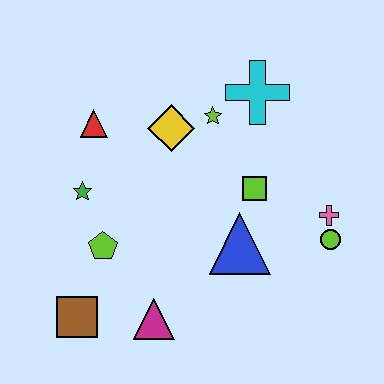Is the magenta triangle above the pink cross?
No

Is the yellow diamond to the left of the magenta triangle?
No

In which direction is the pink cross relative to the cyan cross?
The pink cross is below the cyan cross.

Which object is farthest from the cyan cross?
The brown square is farthest from the cyan cross.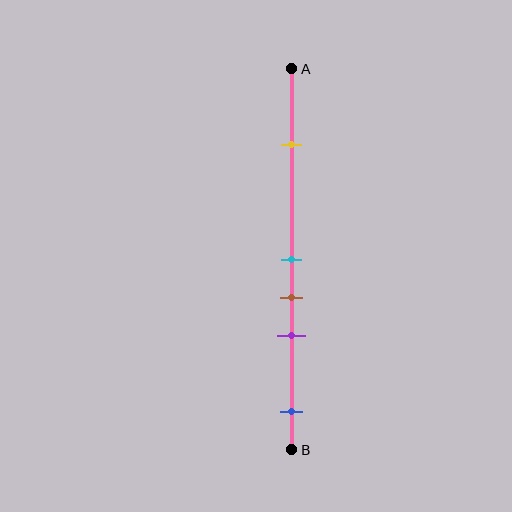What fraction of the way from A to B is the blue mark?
The blue mark is approximately 90% (0.9) of the way from A to B.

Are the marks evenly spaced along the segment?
No, the marks are not evenly spaced.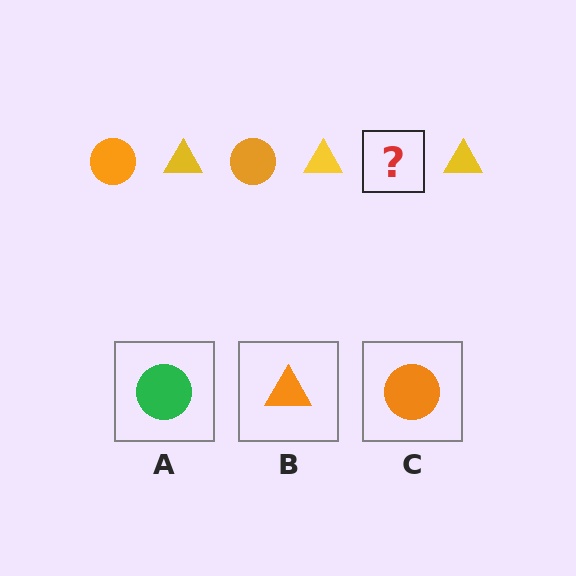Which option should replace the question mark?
Option C.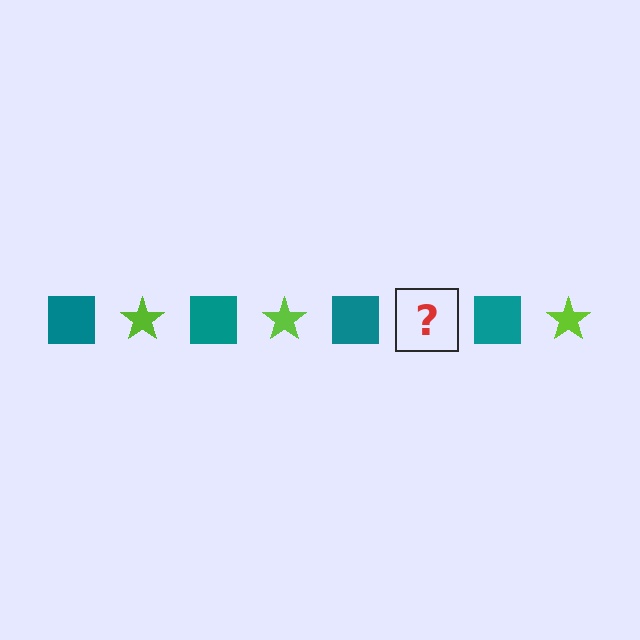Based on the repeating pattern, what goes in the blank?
The blank should be a lime star.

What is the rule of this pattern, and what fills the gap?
The rule is that the pattern alternates between teal square and lime star. The gap should be filled with a lime star.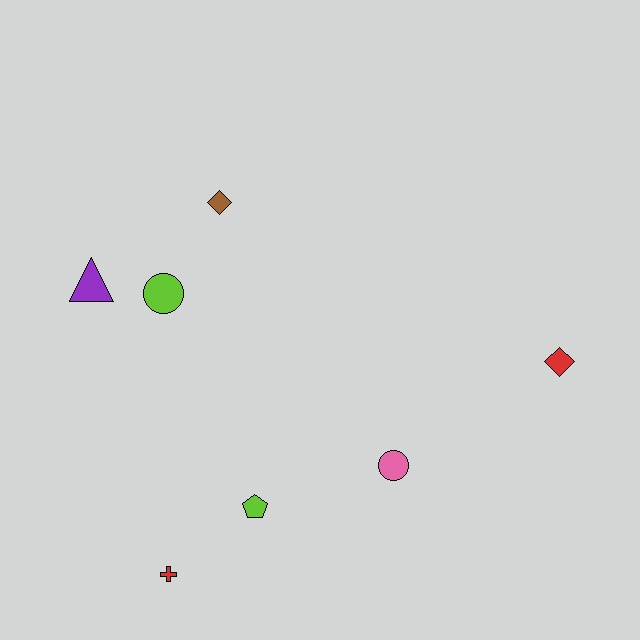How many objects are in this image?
There are 7 objects.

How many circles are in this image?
There are 2 circles.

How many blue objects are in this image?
There are no blue objects.